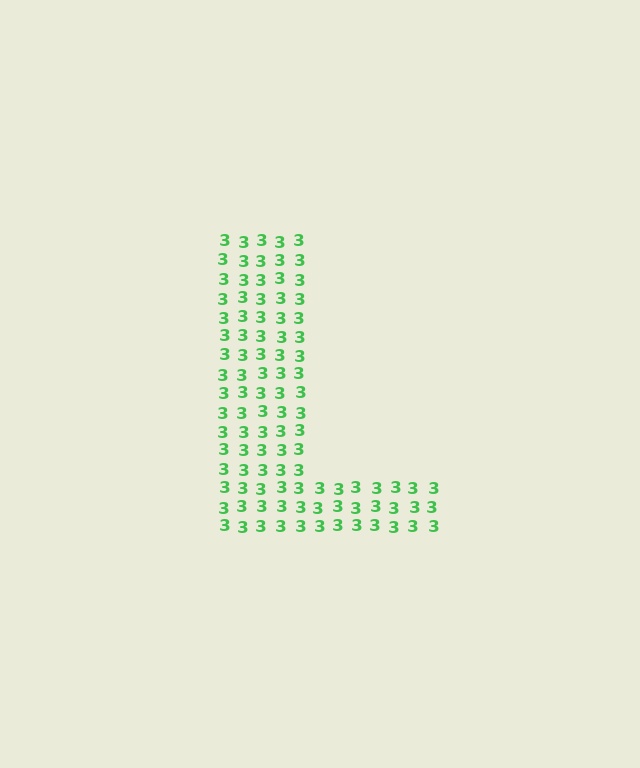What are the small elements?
The small elements are digit 3's.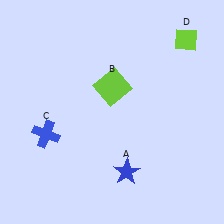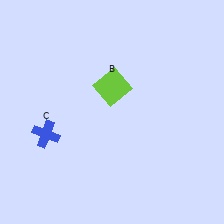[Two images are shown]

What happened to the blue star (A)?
The blue star (A) was removed in Image 2. It was in the bottom-right area of Image 1.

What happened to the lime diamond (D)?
The lime diamond (D) was removed in Image 2. It was in the top-right area of Image 1.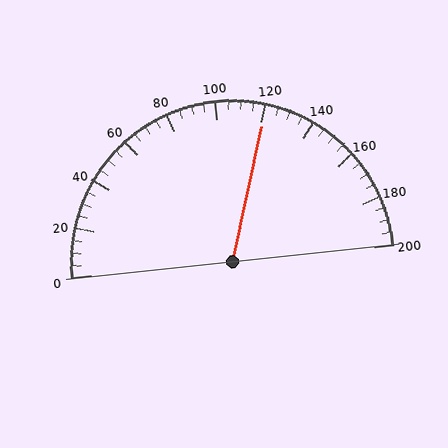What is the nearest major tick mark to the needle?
The nearest major tick mark is 120.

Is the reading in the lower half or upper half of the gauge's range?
The reading is in the upper half of the range (0 to 200).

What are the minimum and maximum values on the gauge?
The gauge ranges from 0 to 200.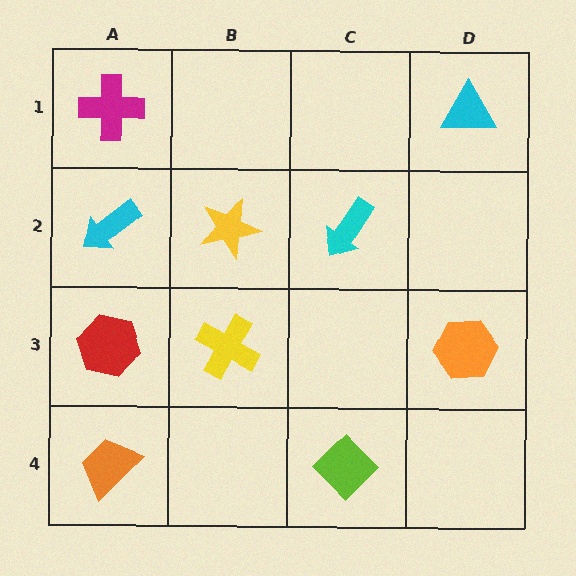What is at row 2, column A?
A cyan arrow.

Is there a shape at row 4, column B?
No, that cell is empty.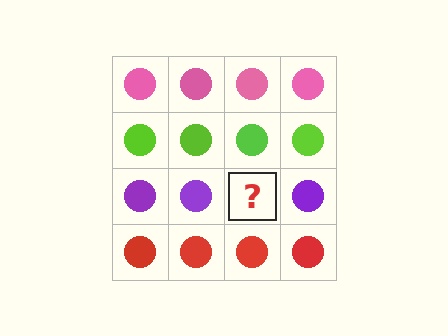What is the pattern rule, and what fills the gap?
The rule is that each row has a consistent color. The gap should be filled with a purple circle.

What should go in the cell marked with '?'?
The missing cell should contain a purple circle.